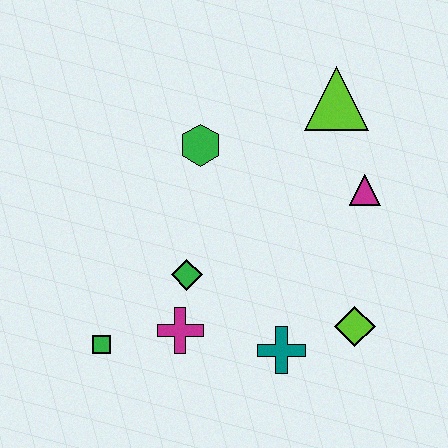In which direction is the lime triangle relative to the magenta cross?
The lime triangle is above the magenta cross.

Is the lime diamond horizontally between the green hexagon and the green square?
No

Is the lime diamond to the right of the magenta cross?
Yes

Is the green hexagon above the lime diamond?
Yes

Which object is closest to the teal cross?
The lime diamond is closest to the teal cross.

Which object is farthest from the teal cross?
The lime triangle is farthest from the teal cross.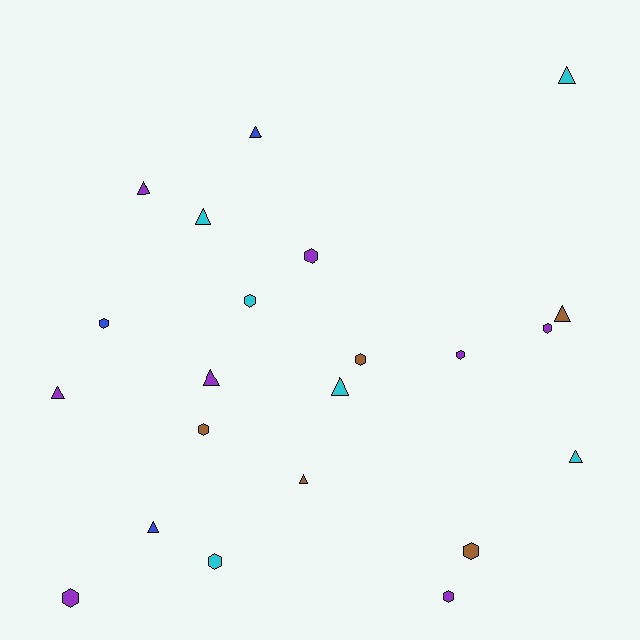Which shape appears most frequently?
Hexagon, with 11 objects.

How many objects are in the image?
There are 22 objects.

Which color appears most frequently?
Purple, with 8 objects.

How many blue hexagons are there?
There is 1 blue hexagon.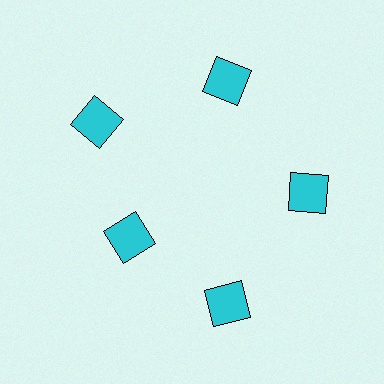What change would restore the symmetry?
The symmetry would be restored by moving it outward, back onto the ring so that all 5 squares sit at equal angles and equal distance from the center.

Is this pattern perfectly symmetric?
No. The 5 cyan squares are arranged in a ring, but one element near the 8 o'clock position is pulled inward toward the center, breaking the 5-fold rotational symmetry.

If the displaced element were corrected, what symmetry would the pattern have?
It would have 5-fold rotational symmetry — the pattern would map onto itself every 72 degrees.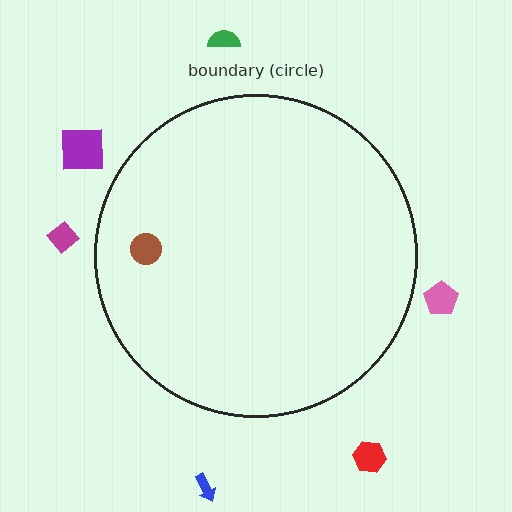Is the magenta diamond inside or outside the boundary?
Outside.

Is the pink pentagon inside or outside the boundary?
Outside.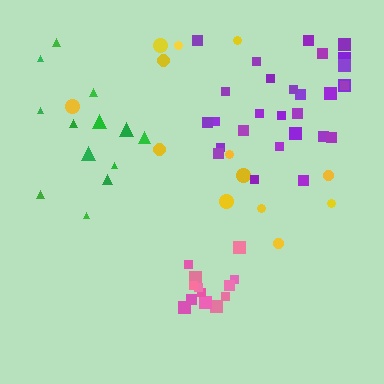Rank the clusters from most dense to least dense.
pink, purple, green, yellow.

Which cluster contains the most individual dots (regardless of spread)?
Purple (28).